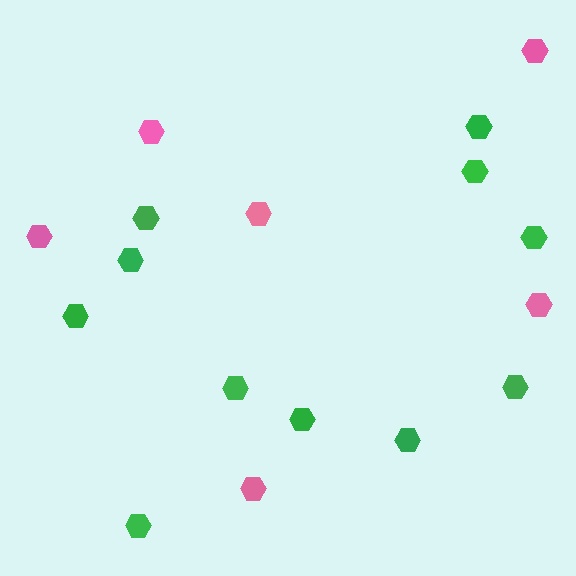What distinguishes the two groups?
There are 2 groups: one group of pink hexagons (6) and one group of green hexagons (11).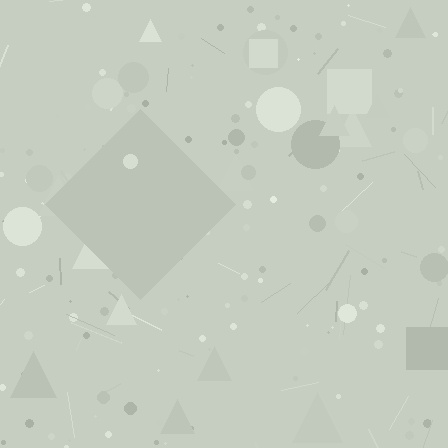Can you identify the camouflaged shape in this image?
The camouflaged shape is a diamond.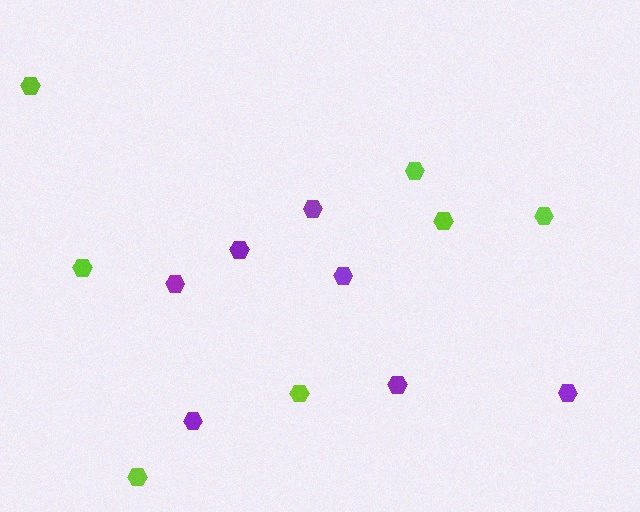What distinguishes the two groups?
There are 2 groups: one group of lime hexagons (7) and one group of purple hexagons (7).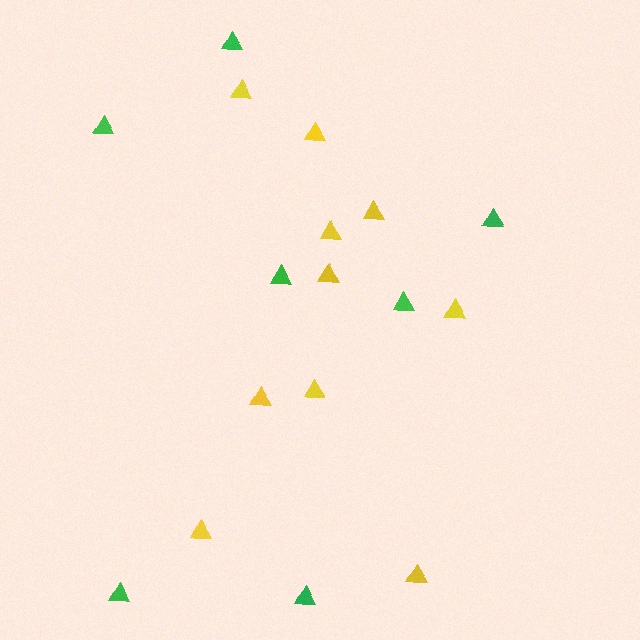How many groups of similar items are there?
There are 2 groups: one group of yellow triangles (10) and one group of green triangles (7).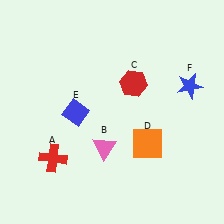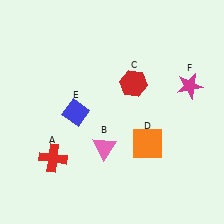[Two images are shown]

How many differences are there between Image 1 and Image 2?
There is 1 difference between the two images.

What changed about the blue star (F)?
In Image 1, F is blue. In Image 2, it changed to magenta.